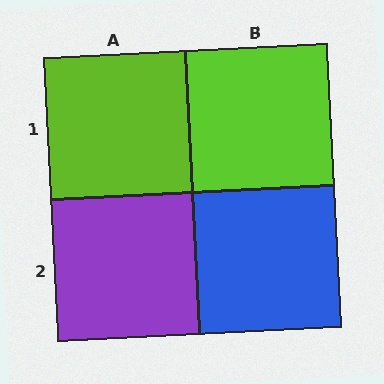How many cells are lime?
2 cells are lime.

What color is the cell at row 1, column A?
Lime.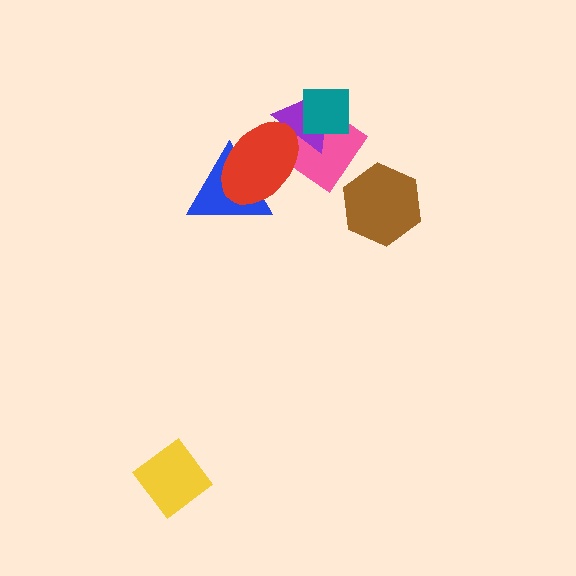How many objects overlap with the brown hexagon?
0 objects overlap with the brown hexagon.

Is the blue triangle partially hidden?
Yes, it is partially covered by another shape.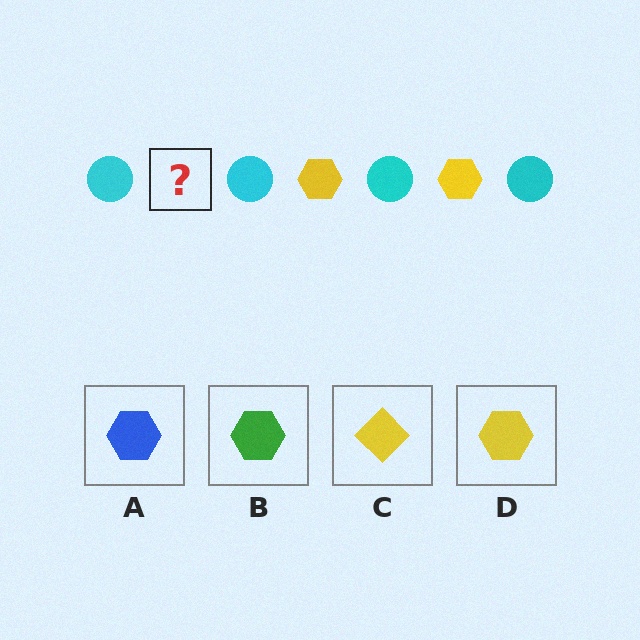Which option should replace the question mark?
Option D.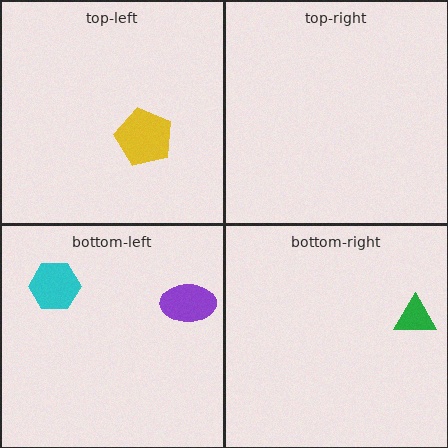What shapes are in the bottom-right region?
The green triangle.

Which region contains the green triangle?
The bottom-right region.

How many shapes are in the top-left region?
1.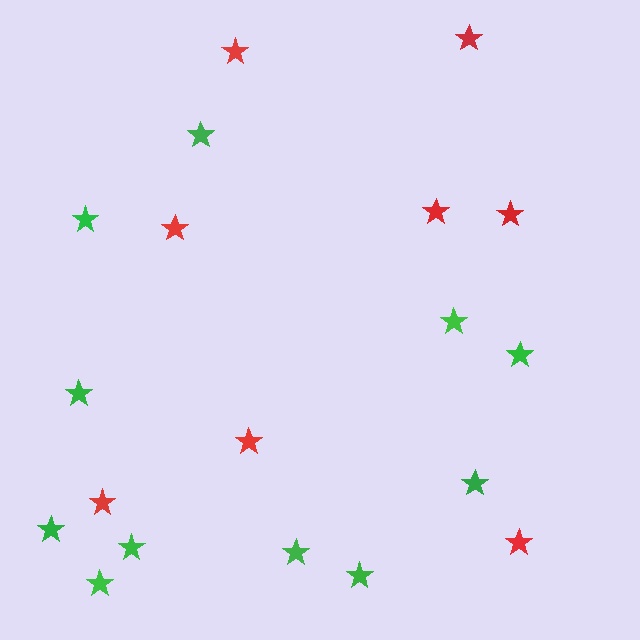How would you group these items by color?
There are 2 groups: one group of green stars (11) and one group of red stars (8).